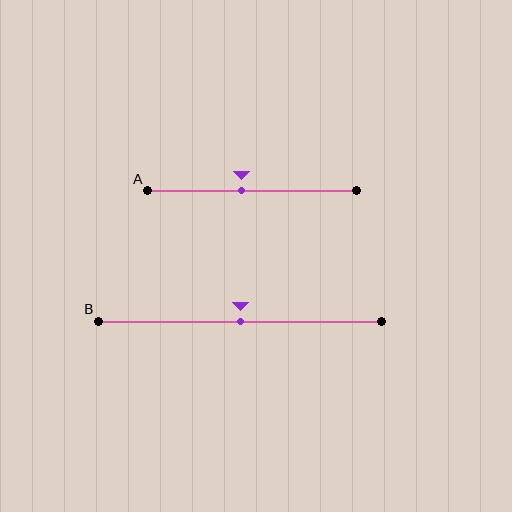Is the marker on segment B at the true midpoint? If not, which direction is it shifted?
Yes, the marker on segment B is at the true midpoint.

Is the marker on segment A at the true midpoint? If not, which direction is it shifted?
No, the marker on segment A is shifted to the left by about 5% of the segment length.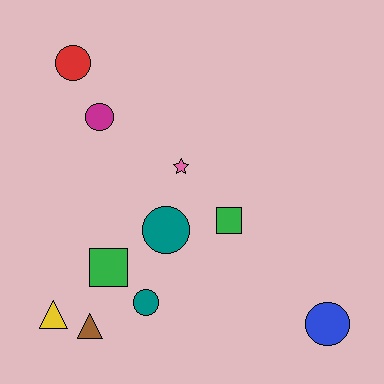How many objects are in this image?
There are 10 objects.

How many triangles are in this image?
There are 2 triangles.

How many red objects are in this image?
There is 1 red object.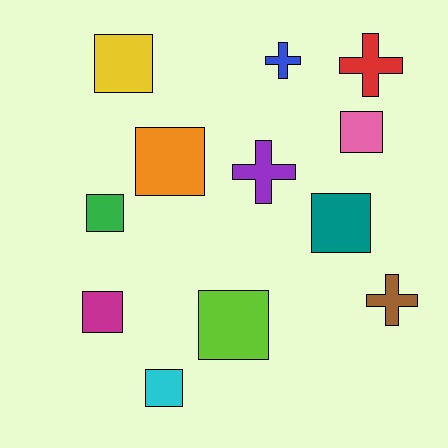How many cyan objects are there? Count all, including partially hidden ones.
There is 1 cyan object.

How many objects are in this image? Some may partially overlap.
There are 12 objects.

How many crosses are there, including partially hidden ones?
There are 4 crosses.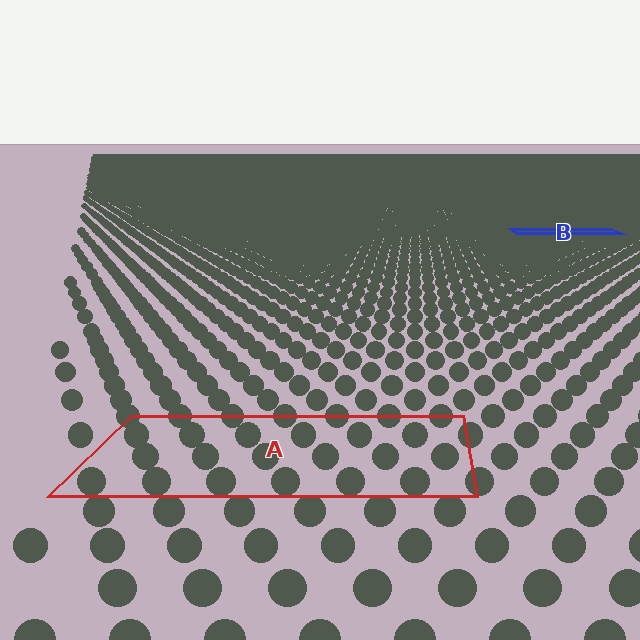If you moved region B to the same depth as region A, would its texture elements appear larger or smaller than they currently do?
They would appear larger. At a closer depth, the same texture elements are projected at a bigger on-screen size.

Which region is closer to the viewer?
Region A is closer. The texture elements there are larger and more spread out.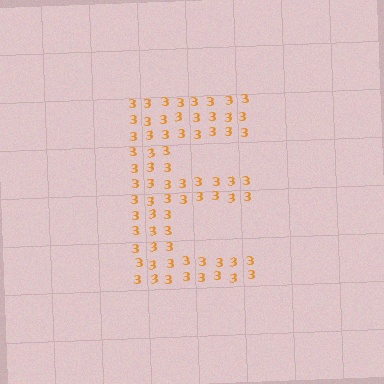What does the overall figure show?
The overall figure shows the letter E.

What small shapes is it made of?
It is made of small digit 3's.